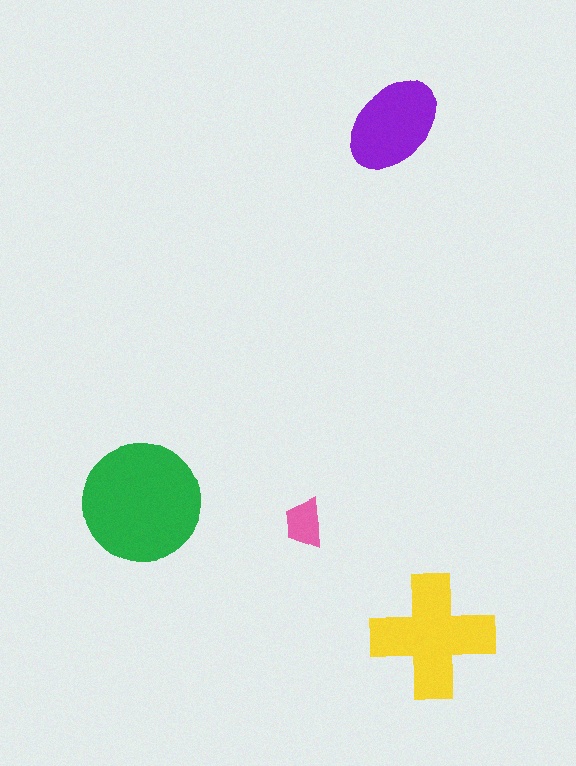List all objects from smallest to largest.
The pink trapezoid, the purple ellipse, the yellow cross, the green circle.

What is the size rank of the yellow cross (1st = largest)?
2nd.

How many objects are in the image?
There are 4 objects in the image.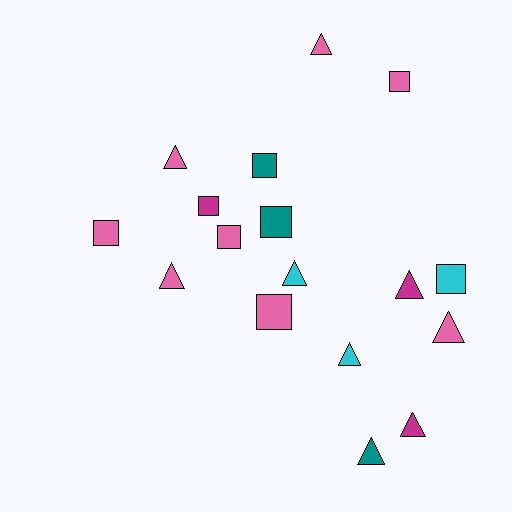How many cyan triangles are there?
There are 2 cyan triangles.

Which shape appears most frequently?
Triangle, with 9 objects.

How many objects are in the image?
There are 17 objects.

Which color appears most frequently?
Pink, with 8 objects.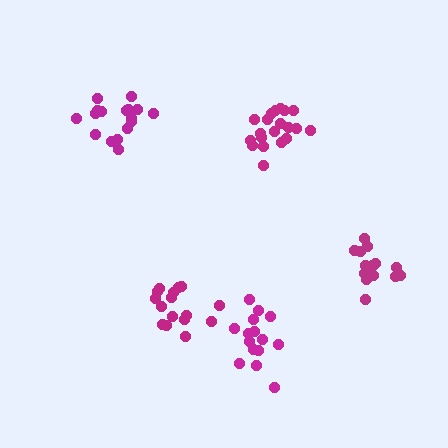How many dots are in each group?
Group 1: 16 dots, Group 2: 20 dots, Group 3: 16 dots, Group 4: 17 dots, Group 5: 15 dots (84 total).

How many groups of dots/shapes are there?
There are 5 groups.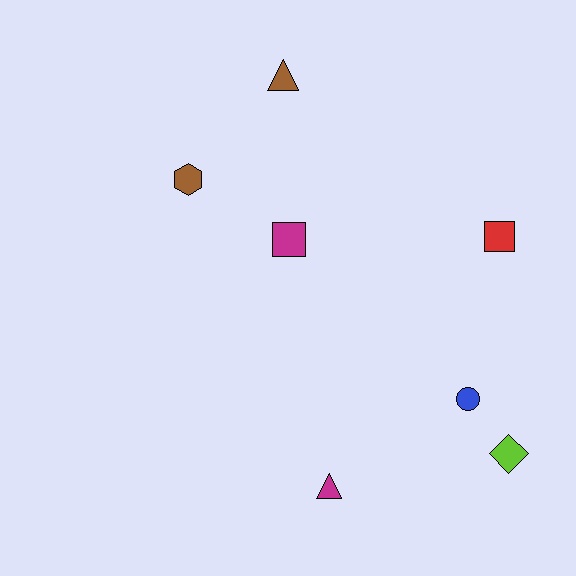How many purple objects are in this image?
There are no purple objects.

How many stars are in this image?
There are no stars.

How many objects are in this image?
There are 7 objects.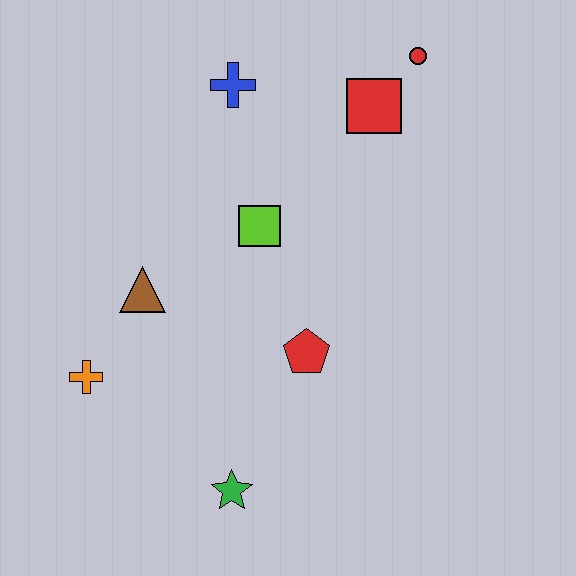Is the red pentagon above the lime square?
No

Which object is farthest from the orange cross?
The red circle is farthest from the orange cross.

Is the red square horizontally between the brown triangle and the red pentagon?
No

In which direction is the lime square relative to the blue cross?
The lime square is below the blue cross.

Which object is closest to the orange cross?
The brown triangle is closest to the orange cross.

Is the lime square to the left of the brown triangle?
No